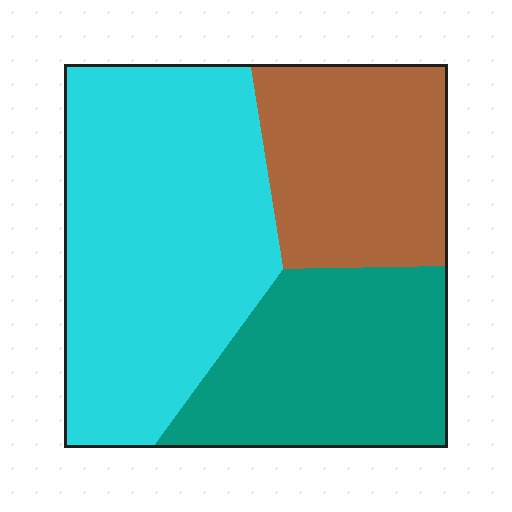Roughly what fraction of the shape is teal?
Teal covers around 30% of the shape.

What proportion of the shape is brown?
Brown takes up about one quarter (1/4) of the shape.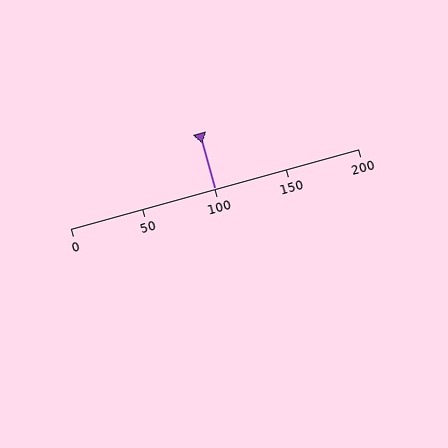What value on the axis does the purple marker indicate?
The marker indicates approximately 100.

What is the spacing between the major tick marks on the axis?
The major ticks are spaced 50 apart.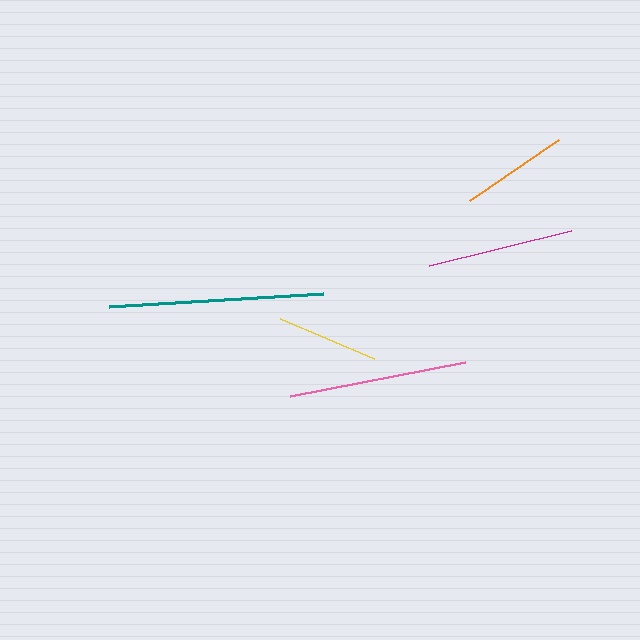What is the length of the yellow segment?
The yellow segment is approximately 102 pixels long.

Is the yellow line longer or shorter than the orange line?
The orange line is longer than the yellow line.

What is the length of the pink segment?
The pink segment is approximately 179 pixels long.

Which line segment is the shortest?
The yellow line is the shortest at approximately 102 pixels.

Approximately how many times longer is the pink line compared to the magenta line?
The pink line is approximately 1.2 times the length of the magenta line.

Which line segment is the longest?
The teal line is the longest at approximately 214 pixels.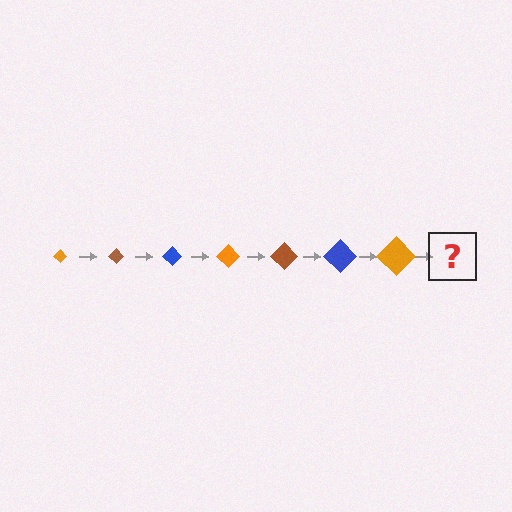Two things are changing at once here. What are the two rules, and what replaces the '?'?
The two rules are that the diamond grows larger each step and the color cycles through orange, brown, and blue. The '?' should be a brown diamond, larger than the previous one.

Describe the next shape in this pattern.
It should be a brown diamond, larger than the previous one.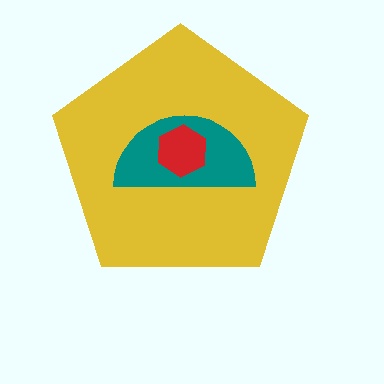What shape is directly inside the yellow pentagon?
The teal semicircle.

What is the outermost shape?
The yellow pentagon.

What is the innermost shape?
The red hexagon.